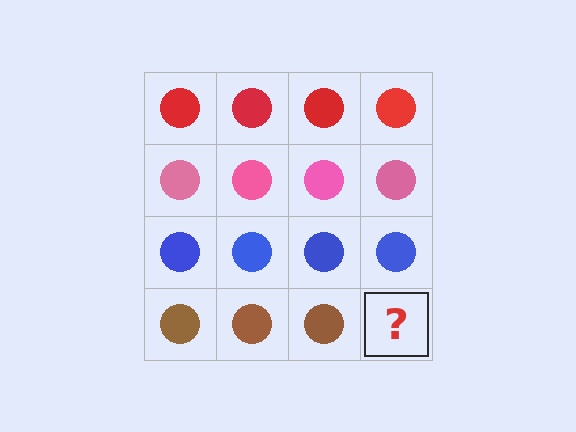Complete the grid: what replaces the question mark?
The question mark should be replaced with a brown circle.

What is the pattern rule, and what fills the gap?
The rule is that each row has a consistent color. The gap should be filled with a brown circle.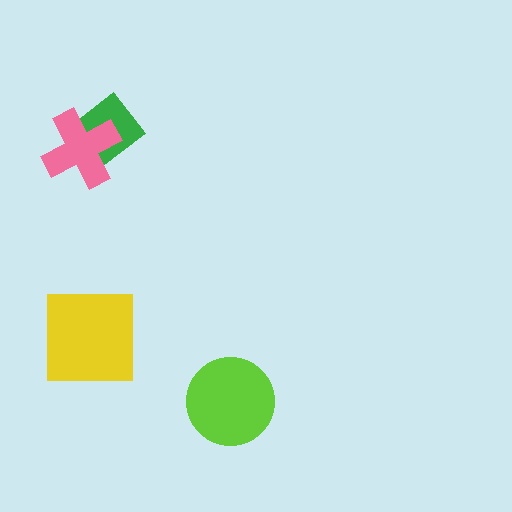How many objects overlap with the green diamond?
1 object overlaps with the green diamond.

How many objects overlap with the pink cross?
1 object overlaps with the pink cross.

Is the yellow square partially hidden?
No, no other shape covers it.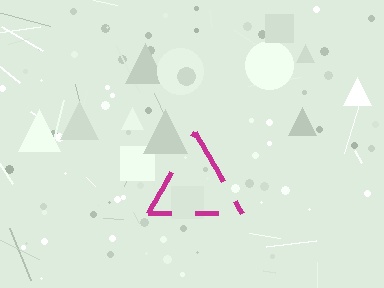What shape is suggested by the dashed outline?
The dashed outline suggests a triangle.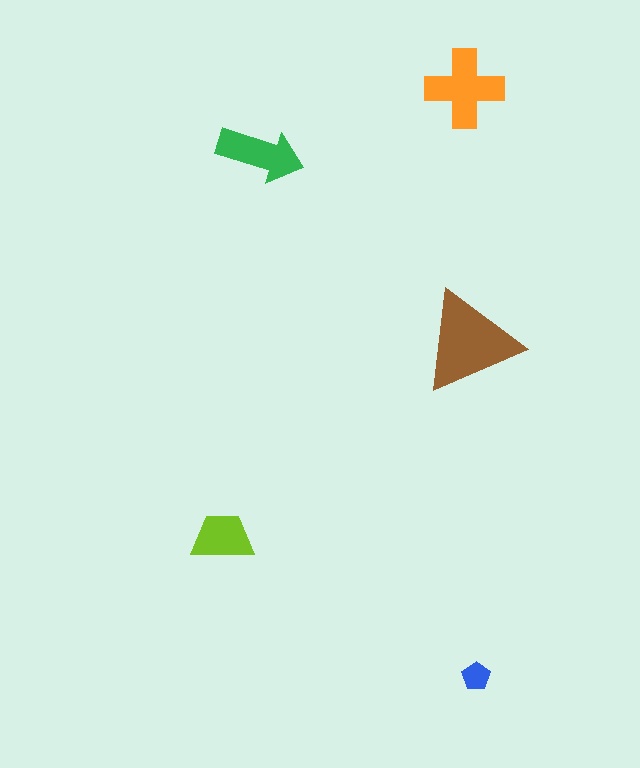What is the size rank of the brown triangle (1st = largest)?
1st.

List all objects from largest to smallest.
The brown triangle, the orange cross, the green arrow, the lime trapezoid, the blue pentagon.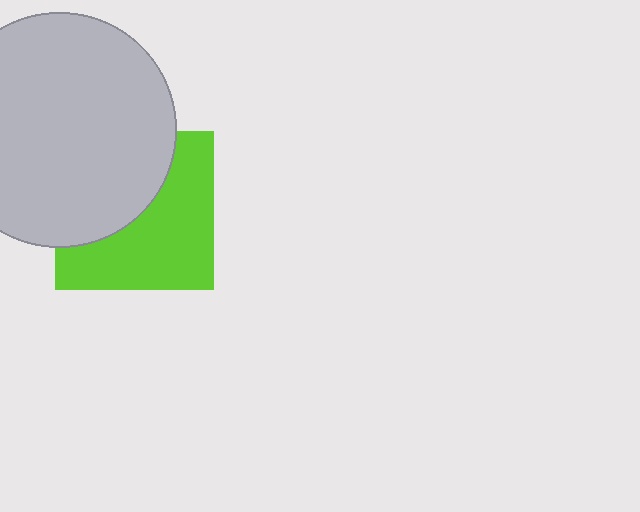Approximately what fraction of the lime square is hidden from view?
Roughly 45% of the lime square is hidden behind the light gray circle.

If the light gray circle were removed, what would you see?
You would see the complete lime square.